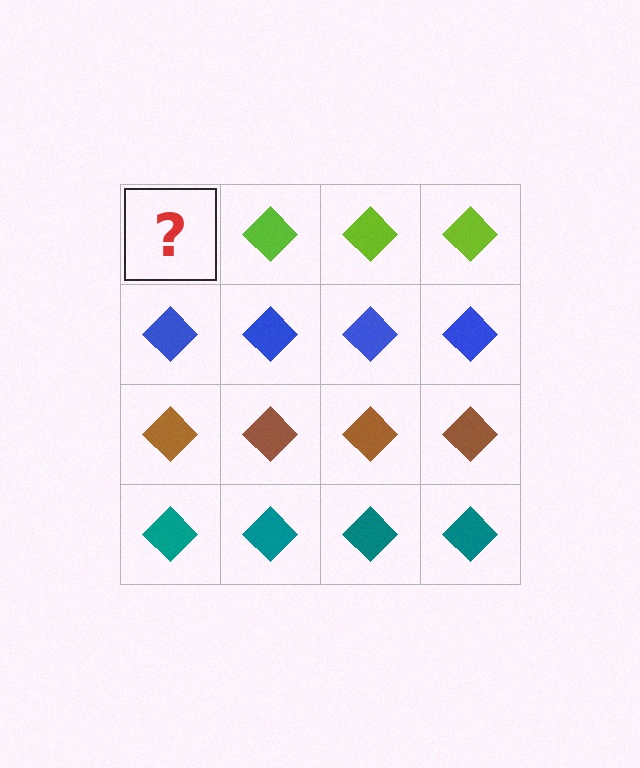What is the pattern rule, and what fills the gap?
The rule is that each row has a consistent color. The gap should be filled with a lime diamond.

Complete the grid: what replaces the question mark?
The question mark should be replaced with a lime diamond.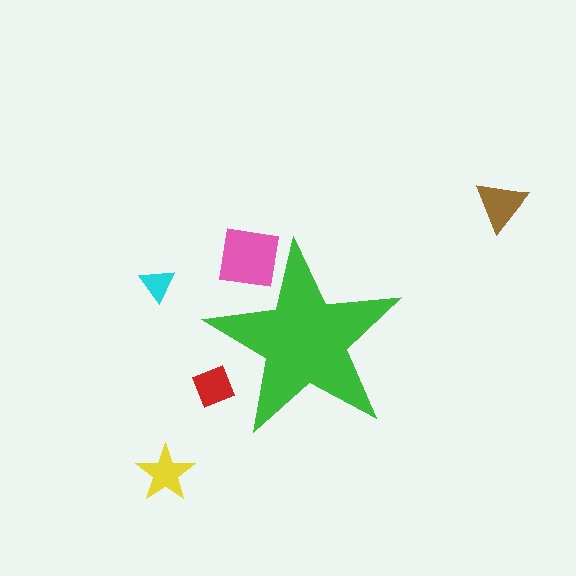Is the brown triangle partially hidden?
No, the brown triangle is fully visible.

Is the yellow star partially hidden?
No, the yellow star is fully visible.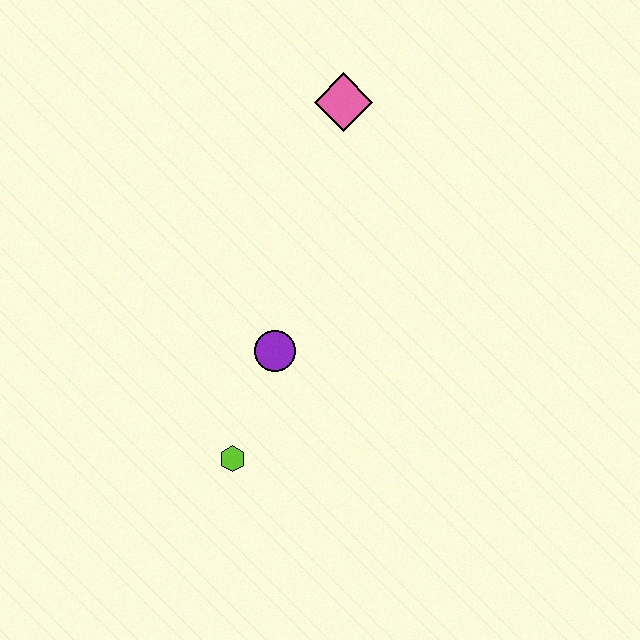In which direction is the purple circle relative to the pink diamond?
The purple circle is below the pink diamond.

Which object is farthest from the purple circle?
The pink diamond is farthest from the purple circle.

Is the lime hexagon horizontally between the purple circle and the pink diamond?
No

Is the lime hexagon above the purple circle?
No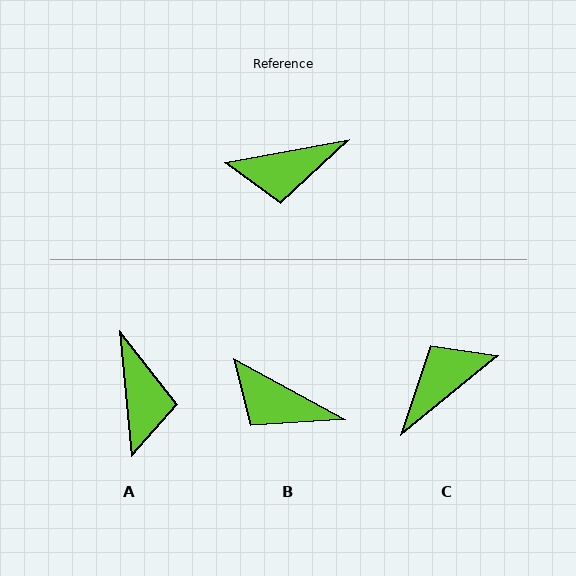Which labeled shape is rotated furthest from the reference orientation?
C, about 152 degrees away.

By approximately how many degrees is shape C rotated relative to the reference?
Approximately 152 degrees clockwise.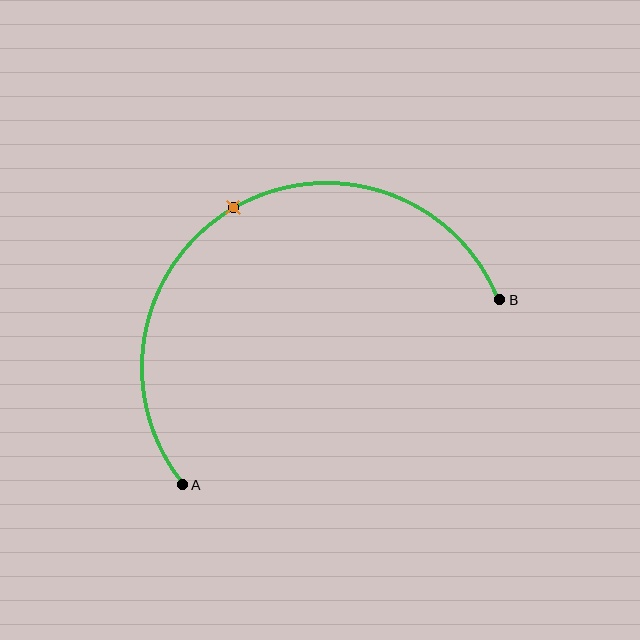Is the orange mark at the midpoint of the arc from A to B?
Yes. The orange mark lies on the arc at equal arc-length from both A and B — it is the arc midpoint.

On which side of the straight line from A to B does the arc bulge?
The arc bulges above the straight line connecting A and B.